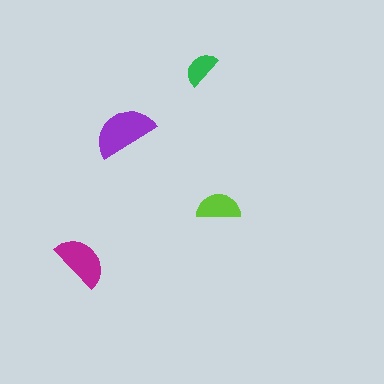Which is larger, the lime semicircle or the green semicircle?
The lime one.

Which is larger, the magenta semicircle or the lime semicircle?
The magenta one.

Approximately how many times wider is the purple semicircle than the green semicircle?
About 1.5 times wider.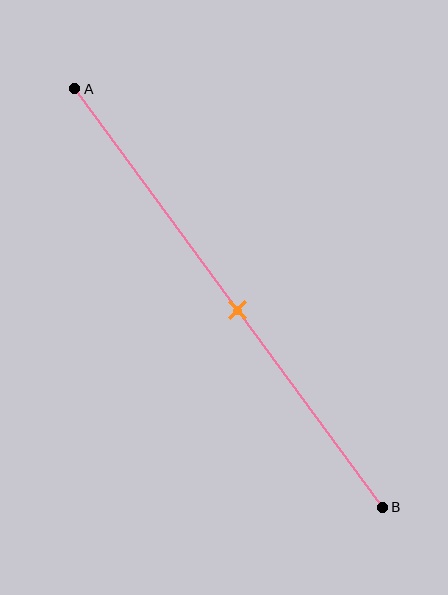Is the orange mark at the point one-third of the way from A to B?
No, the mark is at about 55% from A, not at the 33% one-third point.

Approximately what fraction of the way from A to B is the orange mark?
The orange mark is approximately 55% of the way from A to B.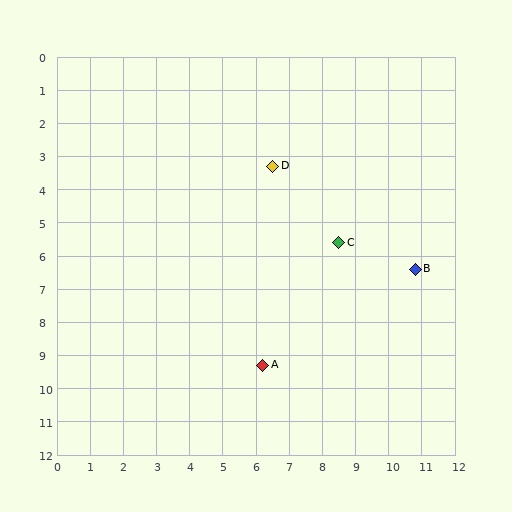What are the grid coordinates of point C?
Point C is at approximately (8.5, 5.6).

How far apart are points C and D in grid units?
Points C and D are about 3.0 grid units apart.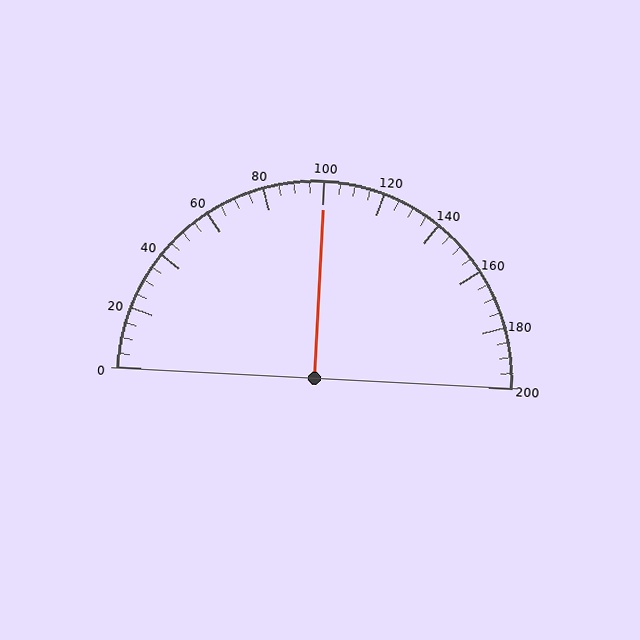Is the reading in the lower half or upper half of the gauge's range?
The reading is in the upper half of the range (0 to 200).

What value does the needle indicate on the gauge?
The needle indicates approximately 100.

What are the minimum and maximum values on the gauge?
The gauge ranges from 0 to 200.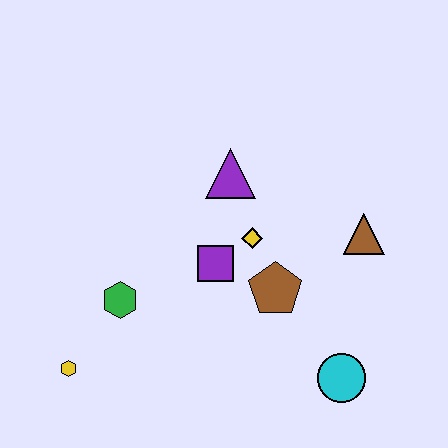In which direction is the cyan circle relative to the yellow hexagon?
The cyan circle is to the right of the yellow hexagon.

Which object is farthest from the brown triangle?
The yellow hexagon is farthest from the brown triangle.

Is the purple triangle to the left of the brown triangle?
Yes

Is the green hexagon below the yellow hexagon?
No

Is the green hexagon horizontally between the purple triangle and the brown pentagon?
No